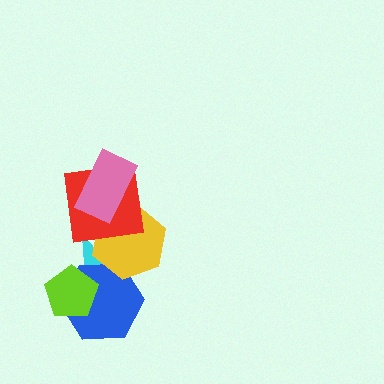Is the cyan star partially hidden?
Yes, it is partially covered by another shape.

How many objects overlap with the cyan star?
4 objects overlap with the cyan star.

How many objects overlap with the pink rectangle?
2 objects overlap with the pink rectangle.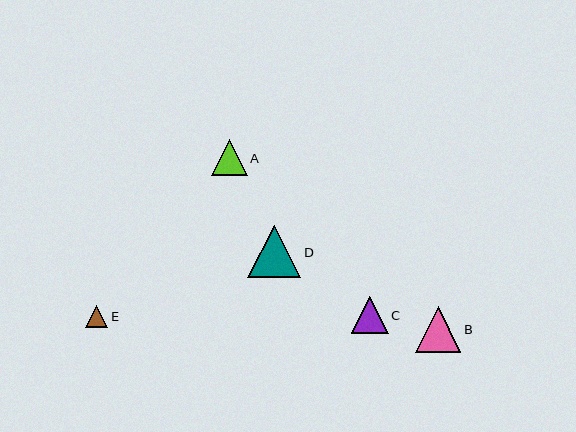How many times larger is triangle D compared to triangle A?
Triangle D is approximately 1.5 times the size of triangle A.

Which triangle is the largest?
Triangle D is the largest with a size of approximately 53 pixels.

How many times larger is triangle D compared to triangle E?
Triangle D is approximately 2.4 times the size of triangle E.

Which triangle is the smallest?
Triangle E is the smallest with a size of approximately 22 pixels.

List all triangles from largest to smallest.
From largest to smallest: D, B, C, A, E.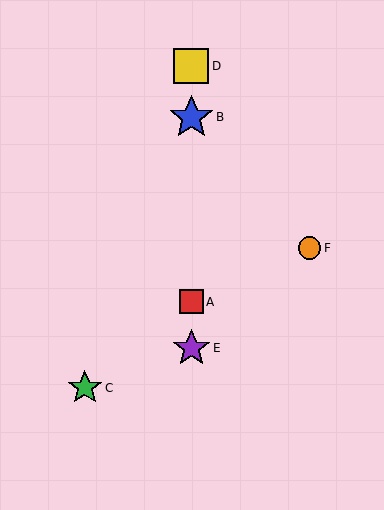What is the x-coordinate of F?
Object F is at x≈309.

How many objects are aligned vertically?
4 objects (A, B, D, E) are aligned vertically.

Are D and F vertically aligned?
No, D is at x≈191 and F is at x≈309.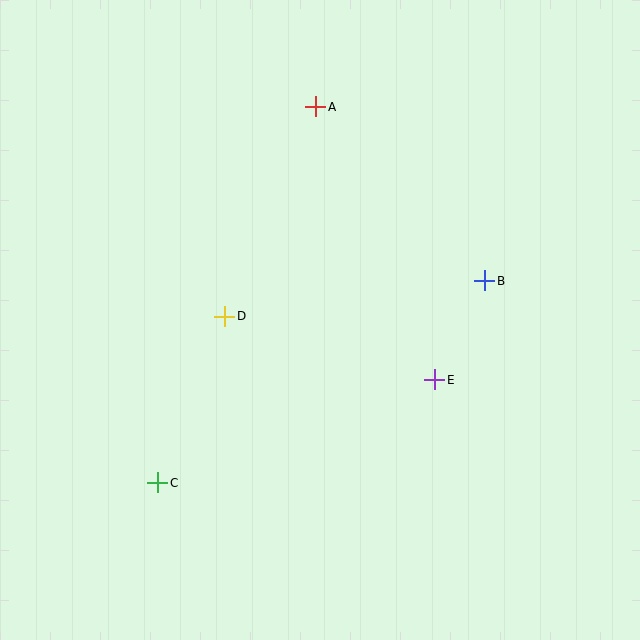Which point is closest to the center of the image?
Point D at (225, 316) is closest to the center.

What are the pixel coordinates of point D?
Point D is at (225, 316).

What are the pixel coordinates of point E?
Point E is at (435, 380).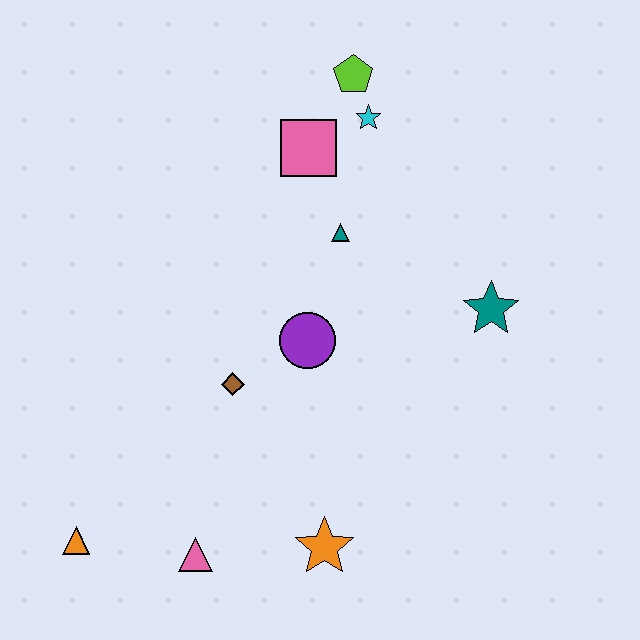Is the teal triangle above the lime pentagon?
No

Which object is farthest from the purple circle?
The orange triangle is farthest from the purple circle.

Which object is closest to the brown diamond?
The purple circle is closest to the brown diamond.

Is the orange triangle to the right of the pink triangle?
No